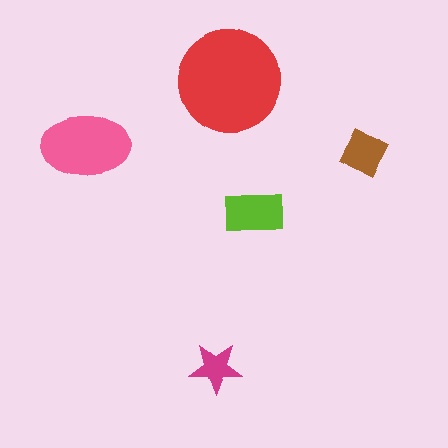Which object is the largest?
The red circle.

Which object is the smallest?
The magenta star.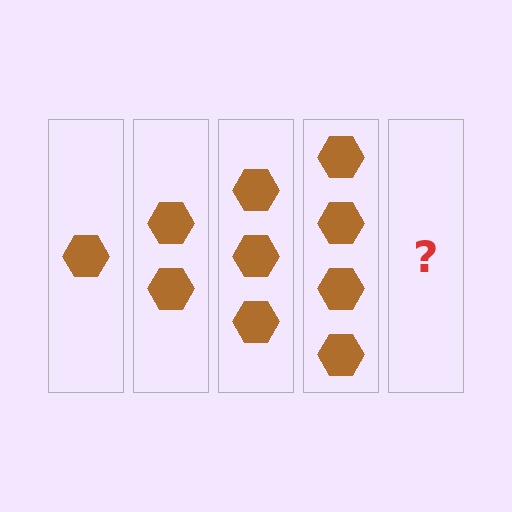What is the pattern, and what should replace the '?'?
The pattern is that each step adds one more hexagon. The '?' should be 5 hexagons.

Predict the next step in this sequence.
The next step is 5 hexagons.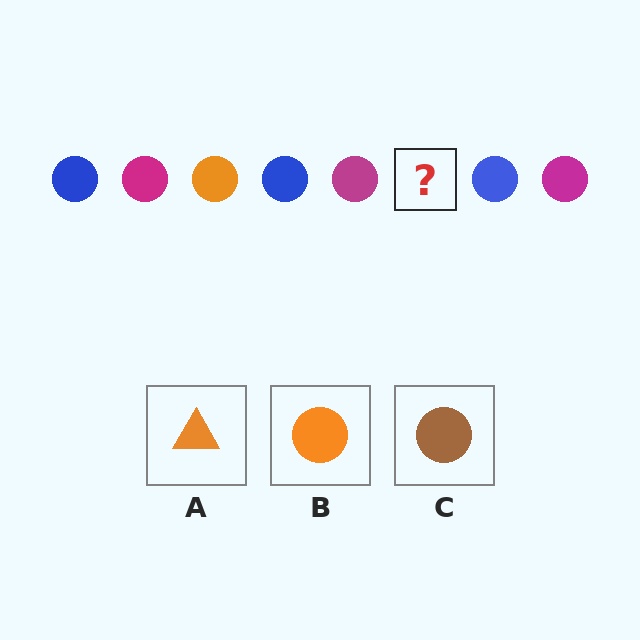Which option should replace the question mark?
Option B.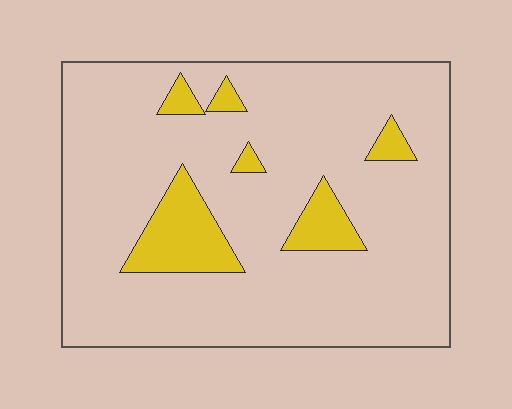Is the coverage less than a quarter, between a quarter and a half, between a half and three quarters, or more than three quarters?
Less than a quarter.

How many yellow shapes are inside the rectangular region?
6.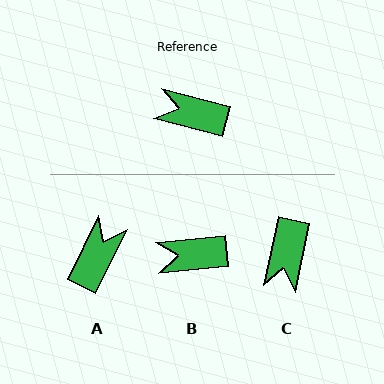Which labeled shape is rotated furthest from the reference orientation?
A, about 102 degrees away.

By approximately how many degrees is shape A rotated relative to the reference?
Approximately 102 degrees clockwise.